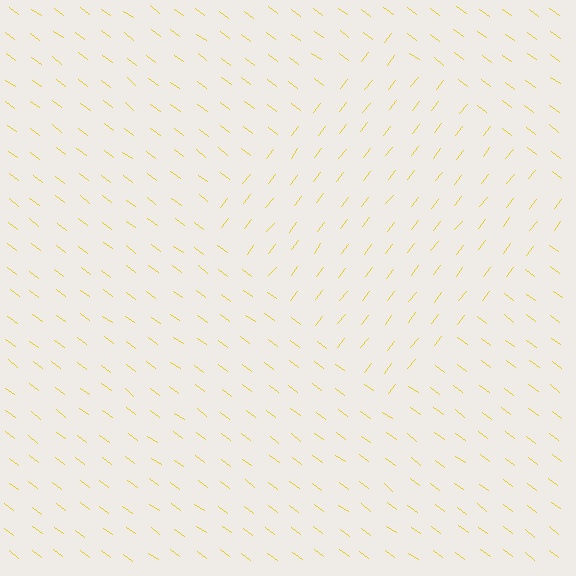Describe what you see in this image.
The image is filled with small yellow line segments. A diamond region in the image has lines oriented differently from the surrounding lines, creating a visible texture boundary.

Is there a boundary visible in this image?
Yes, there is a texture boundary formed by a change in line orientation.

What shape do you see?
I see a diamond.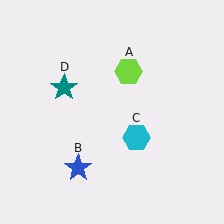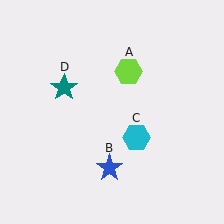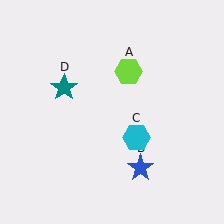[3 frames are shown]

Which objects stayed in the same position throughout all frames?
Lime hexagon (object A) and cyan hexagon (object C) and teal star (object D) remained stationary.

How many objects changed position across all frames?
1 object changed position: blue star (object B).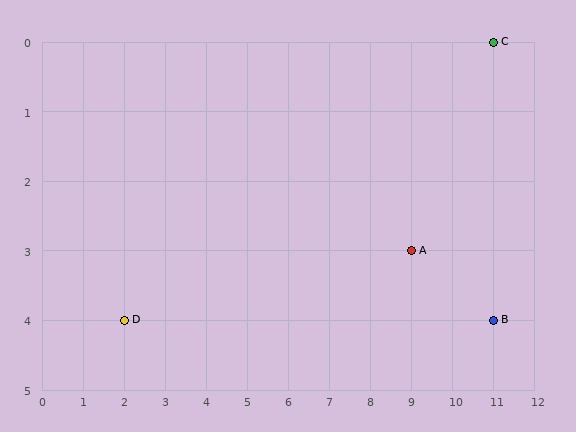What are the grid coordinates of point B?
Point B is at grid coordinates (11, 4).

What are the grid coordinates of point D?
Point D is at grid coordinates (2, 4).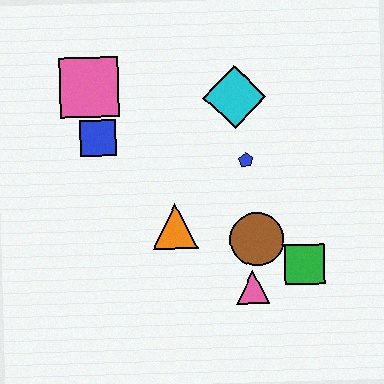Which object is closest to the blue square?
The pink square is closest to the blue square.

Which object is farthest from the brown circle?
The pink square is farthest from the brown circle.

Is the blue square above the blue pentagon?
Yes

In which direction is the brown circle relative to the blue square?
The brown circle is to the right of the blue square.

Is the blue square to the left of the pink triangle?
Yes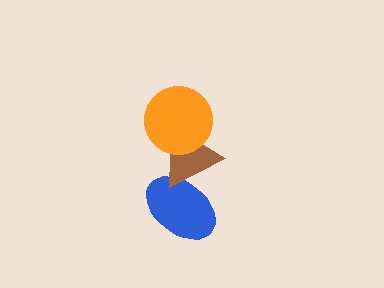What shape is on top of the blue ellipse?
The brown triangle is on top of the blue ellipse.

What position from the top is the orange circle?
The orange circle is 1st from the top.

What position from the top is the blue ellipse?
The blue ellipse is 3rd from the top.